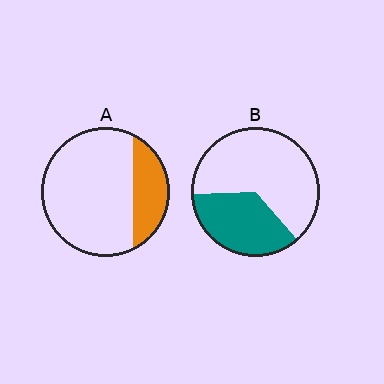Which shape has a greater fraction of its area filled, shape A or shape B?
Shape B.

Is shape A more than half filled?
No.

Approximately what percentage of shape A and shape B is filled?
A is approximately 25% and B is approximately 35%.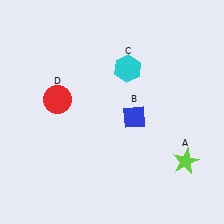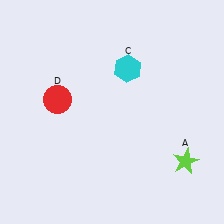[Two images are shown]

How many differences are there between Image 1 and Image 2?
There is 1 difference between the two images.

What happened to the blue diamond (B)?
The blue diamond (B) was removed in Image 2. It was in the bottom-right area of Image 1.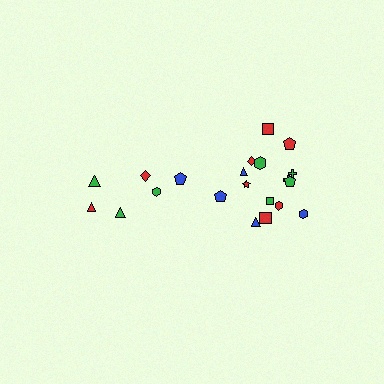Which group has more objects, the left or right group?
The right group.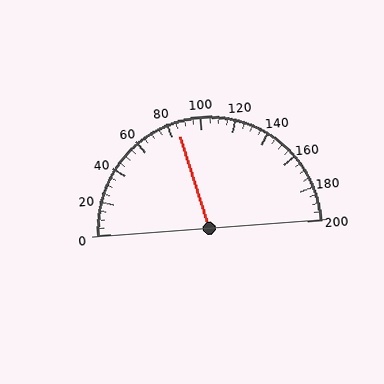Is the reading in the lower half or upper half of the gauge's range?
The reading is in the lower half of the range (0 to 200).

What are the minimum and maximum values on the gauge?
The gauge ranges from 0 to 200.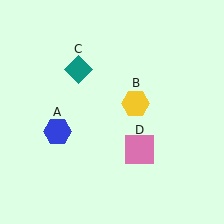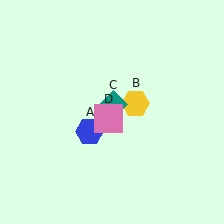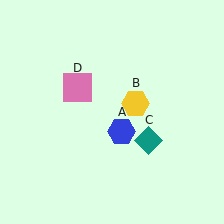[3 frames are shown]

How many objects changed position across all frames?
3 objects changed position: blue hexagon (object A), teal diamond (object C), pink square (object D).